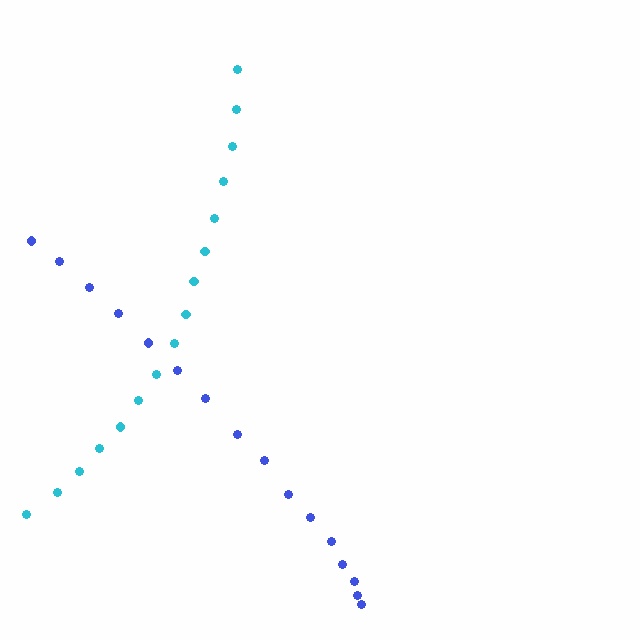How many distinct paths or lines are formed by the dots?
There are 2 distinct paths.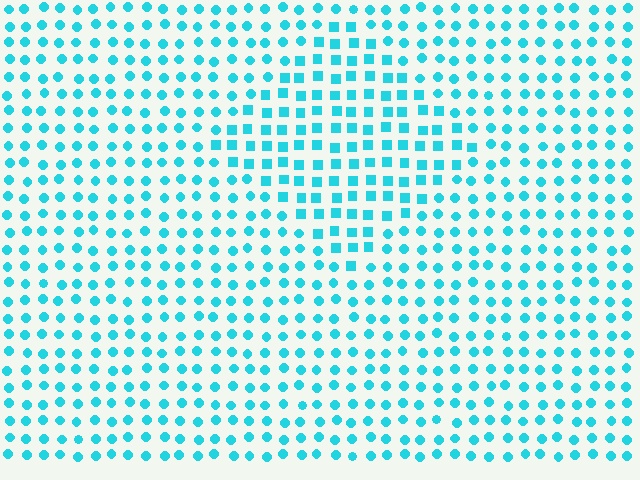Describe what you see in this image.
The image is filled with small cyan elements arranged in a uniform grid. A diamond-shaped region contains squares, while the surrounding area contains circles. The boundary is defined purely by the change in element shape.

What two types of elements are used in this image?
The image uses squares inside the diamond region and circles outside it.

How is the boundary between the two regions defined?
The boundary is defined by a change in element shape: squares inside vs. circles outside. All elements share the same color and spacing.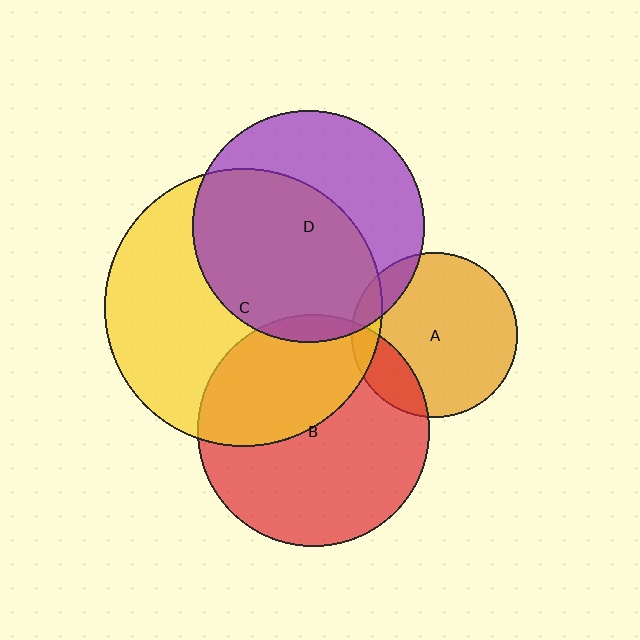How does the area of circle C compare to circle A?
Approximately 2.8 times.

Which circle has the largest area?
Circle C (yellow).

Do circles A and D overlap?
Yes.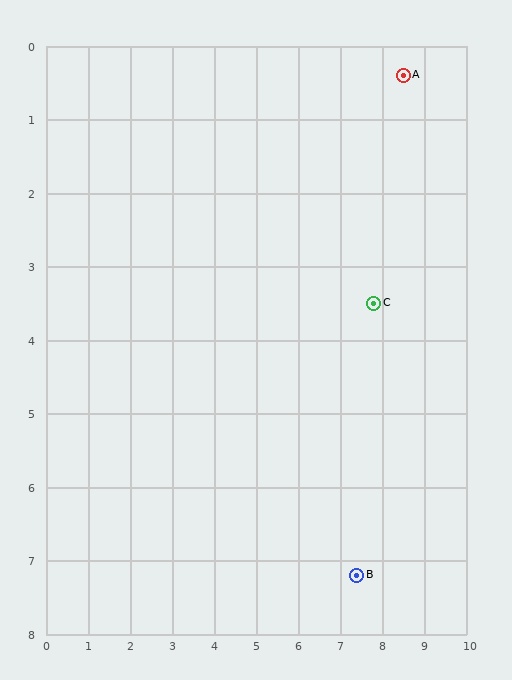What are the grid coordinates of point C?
Point C is at approximately (7.8, 3.5).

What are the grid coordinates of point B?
Point B is at approximately (7.4, 7.2).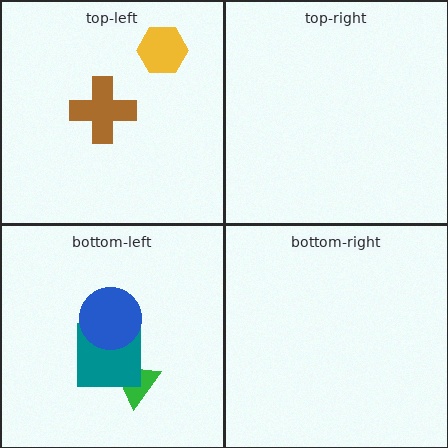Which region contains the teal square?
The bottom-left region.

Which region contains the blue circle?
The bottom-left region.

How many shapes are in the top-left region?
2.